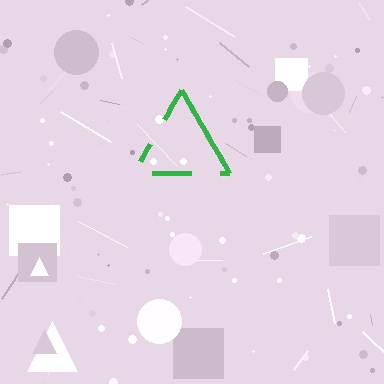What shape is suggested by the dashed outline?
The dashed outline suggests a triangle.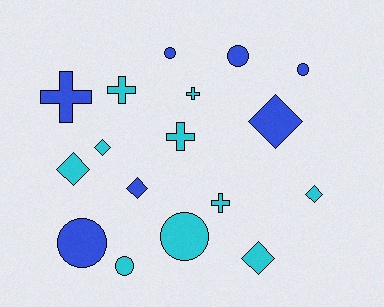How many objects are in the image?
There are 17 objects.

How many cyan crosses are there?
There are 4 cyan crosses.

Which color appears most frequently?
Cyan, with 10 objects.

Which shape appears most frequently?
Circle, with 6 objects.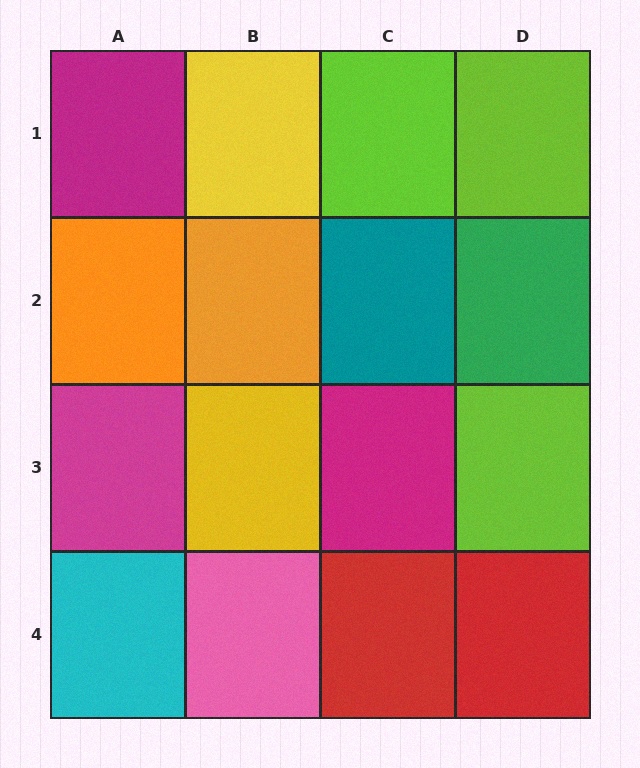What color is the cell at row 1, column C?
Lime.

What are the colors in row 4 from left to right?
Cyan, pink, red, red.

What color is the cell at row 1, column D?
Lime.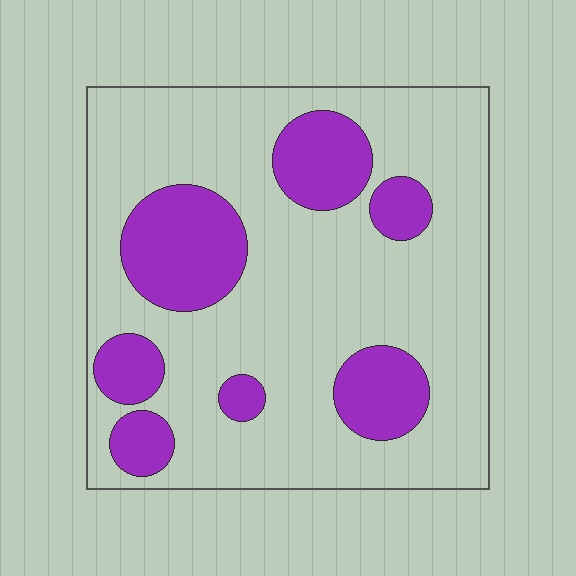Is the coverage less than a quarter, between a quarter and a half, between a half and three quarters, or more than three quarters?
Less than a quarter.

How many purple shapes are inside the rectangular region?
7.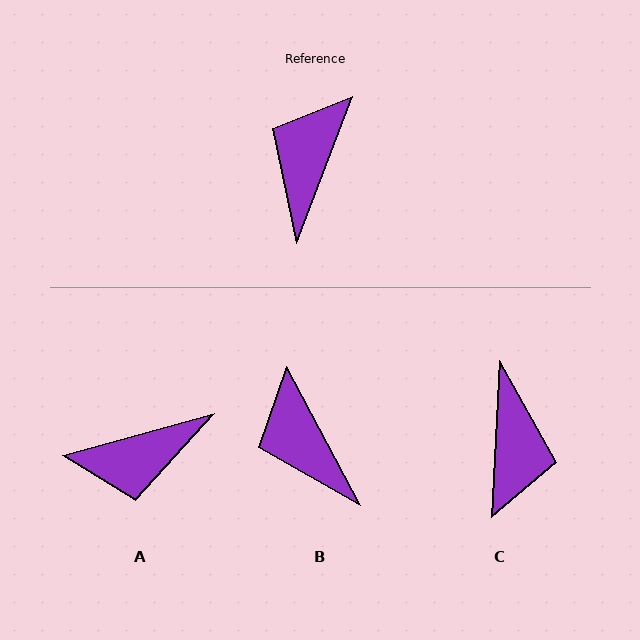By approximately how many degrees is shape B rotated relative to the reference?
Approximately 49 degrees counter-clockwise.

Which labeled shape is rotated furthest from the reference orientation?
C, about 163 degrees away.